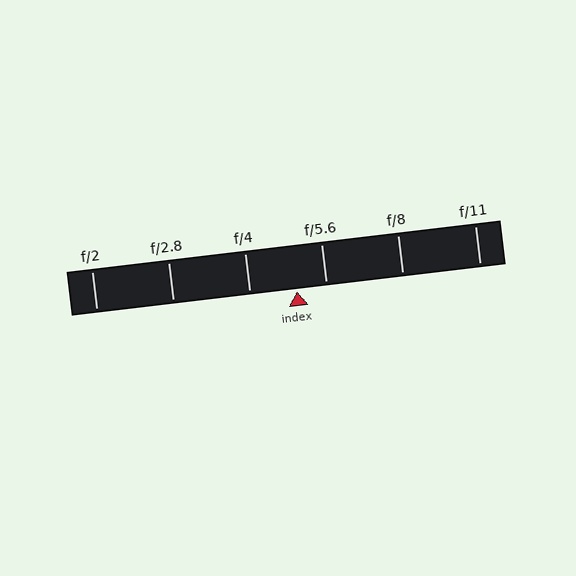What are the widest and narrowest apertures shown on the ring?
The widest aperture shown is f/2 and the narrowest is f/11.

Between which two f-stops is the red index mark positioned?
The index mark is between f/4 and f/5.6.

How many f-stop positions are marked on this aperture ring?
There are 6 f-stop positions marked.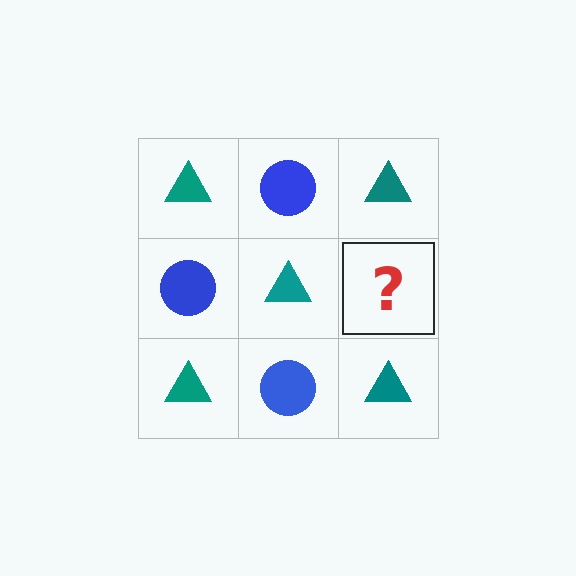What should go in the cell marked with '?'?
The missing cell should contain a blue circle.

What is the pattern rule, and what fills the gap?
The rule is that it alternates teal triangle and blue circle in a checkerboard pattern. The gap should be filled with a blue circle.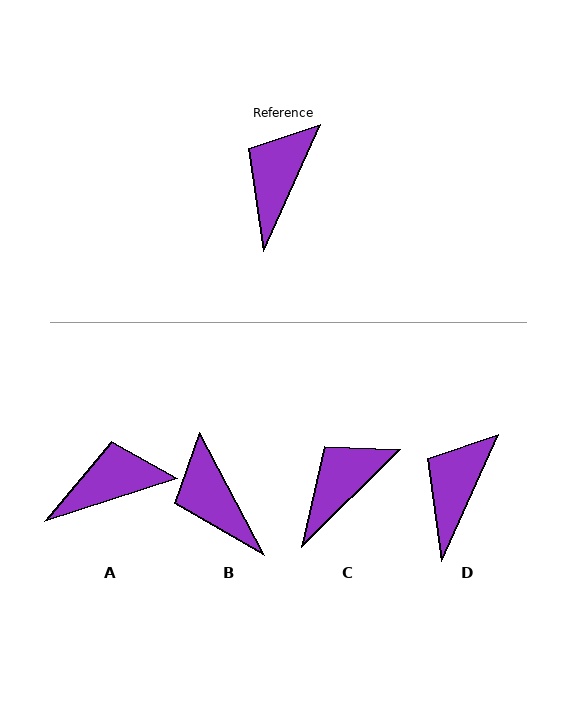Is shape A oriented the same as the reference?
No, it is off by about 48 degrees.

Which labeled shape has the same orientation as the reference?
D.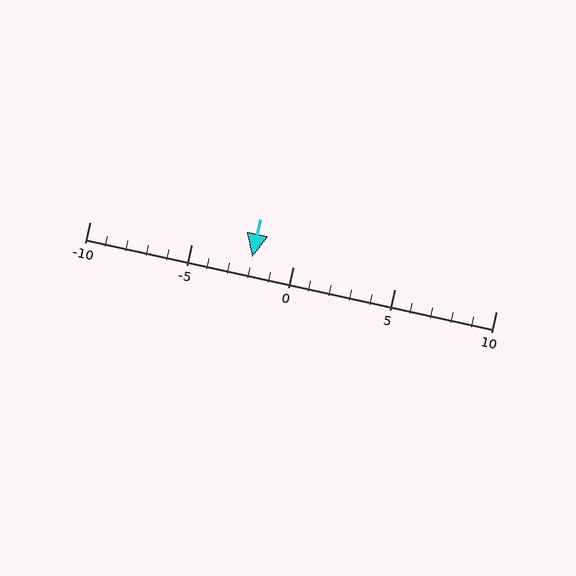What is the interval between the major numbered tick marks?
The major tick marks are spaced 5 units apart.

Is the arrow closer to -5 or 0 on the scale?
The arrow is closer to 0.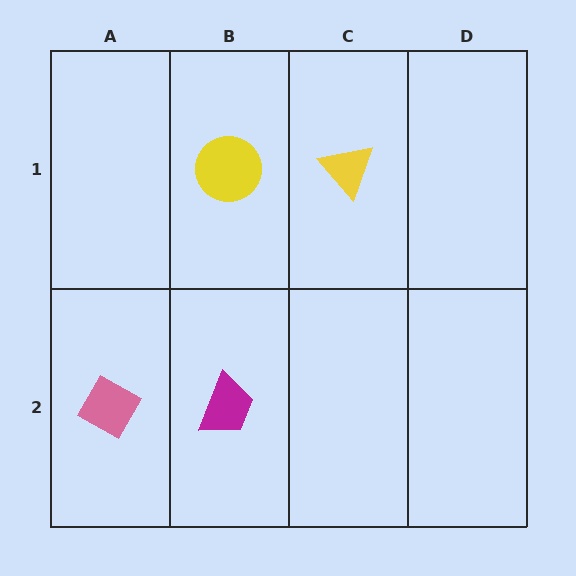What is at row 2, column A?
A pink diamond.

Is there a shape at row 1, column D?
No, that cell is empty.